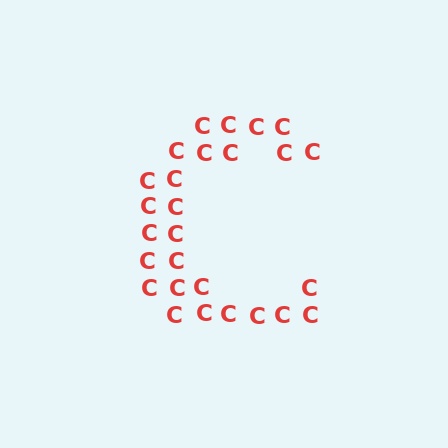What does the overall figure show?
The overall figure shows the letter C.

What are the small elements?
The small elements are letter C's.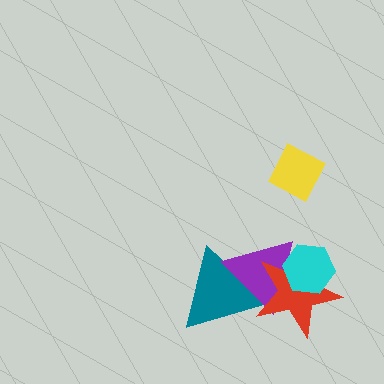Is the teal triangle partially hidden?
Yes, it is partially covered by another shape.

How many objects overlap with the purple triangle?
3 objects overlap with the purple triangle.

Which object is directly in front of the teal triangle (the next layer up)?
The purple triangle is directly in front of the teal triangle.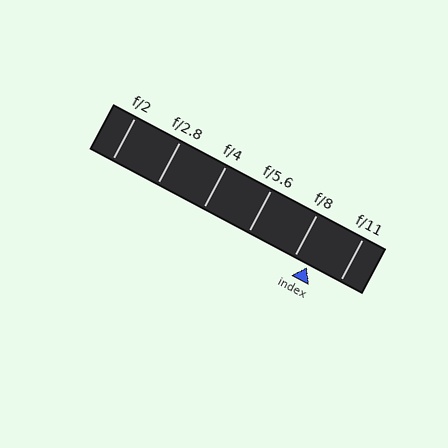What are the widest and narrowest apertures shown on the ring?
The widest aperture shown is f/2 and the narrowest is f/11.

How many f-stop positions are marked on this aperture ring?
There are 6 f-stop positions marked.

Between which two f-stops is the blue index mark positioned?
The index mark is between f/8 and f/11.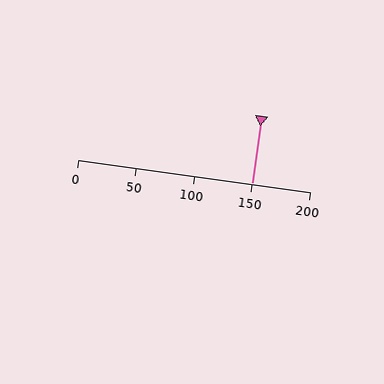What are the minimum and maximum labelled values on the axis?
The axis runs from 0 to 200.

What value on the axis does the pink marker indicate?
The marker indicates approximately 150.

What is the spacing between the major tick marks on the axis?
The major ticks are spaced 50 apart.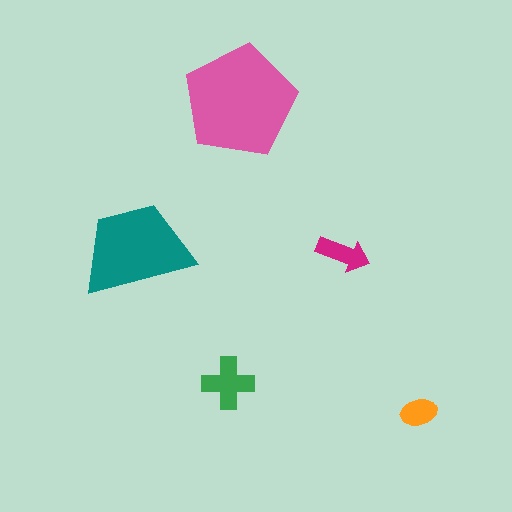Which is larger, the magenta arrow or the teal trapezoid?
The teal trapezoid.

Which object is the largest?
The pink pentagon.